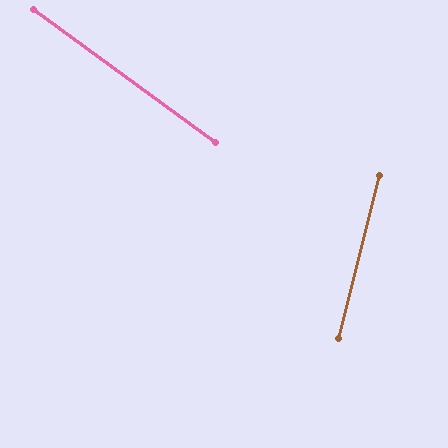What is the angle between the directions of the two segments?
Approximately 68 degrees.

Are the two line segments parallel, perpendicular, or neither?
Neither parallel nor perpendicular — they differ by about 68°.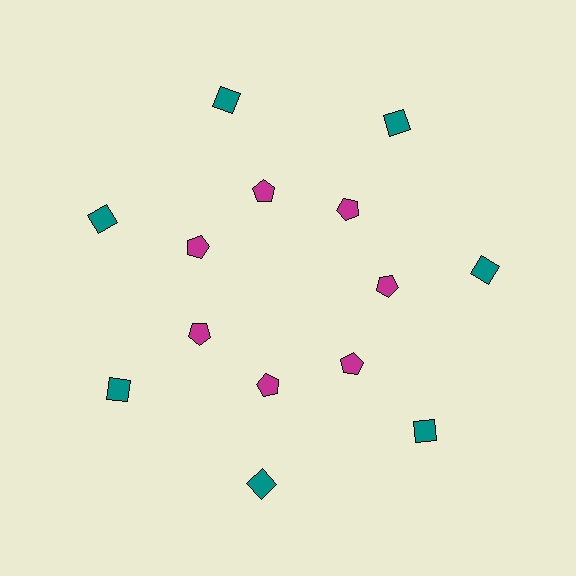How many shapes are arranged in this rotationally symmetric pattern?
There are 14 shapes, arranged in 7 groups of 2.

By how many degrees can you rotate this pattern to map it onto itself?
The pattern maps onto itself every 51 degrees of rotation.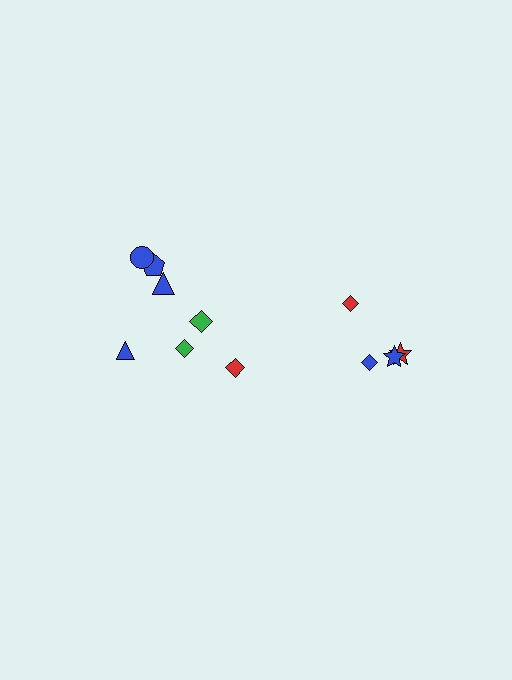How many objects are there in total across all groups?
There are 11 objects.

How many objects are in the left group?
There are 7 objects.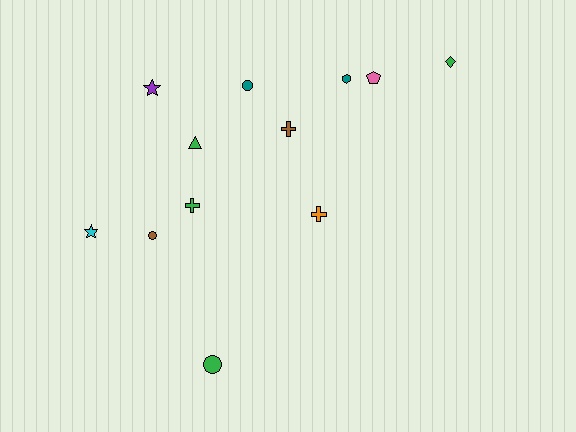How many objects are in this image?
There are 12 objects.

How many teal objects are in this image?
There are 2 teal objects.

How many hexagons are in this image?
There is 1 hexagon.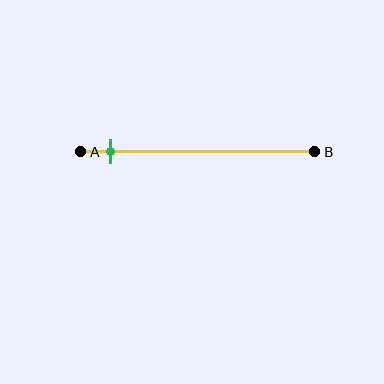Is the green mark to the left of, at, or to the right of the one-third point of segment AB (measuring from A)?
The green mark is to the left of the one-third point of segment AB.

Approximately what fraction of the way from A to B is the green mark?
The green mark is approximately 15% of the way from A to B.